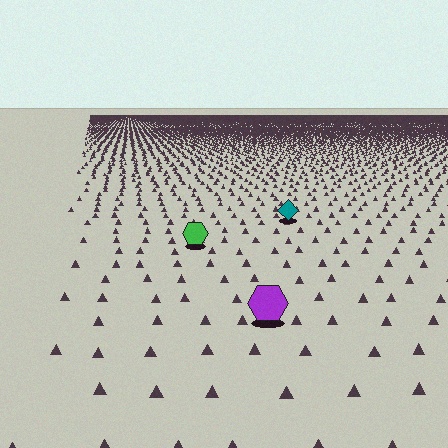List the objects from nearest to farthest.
From nearest to farthest: the purple hexagon, the green hexagon, the teal diamond.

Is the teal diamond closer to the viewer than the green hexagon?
No. The green hexagon is closer — you can tell from the texture gradient: the ground texture is coarser near it.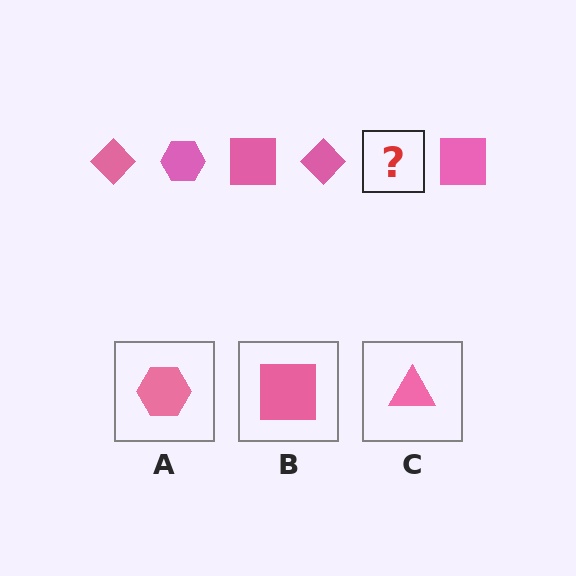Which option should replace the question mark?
Option A.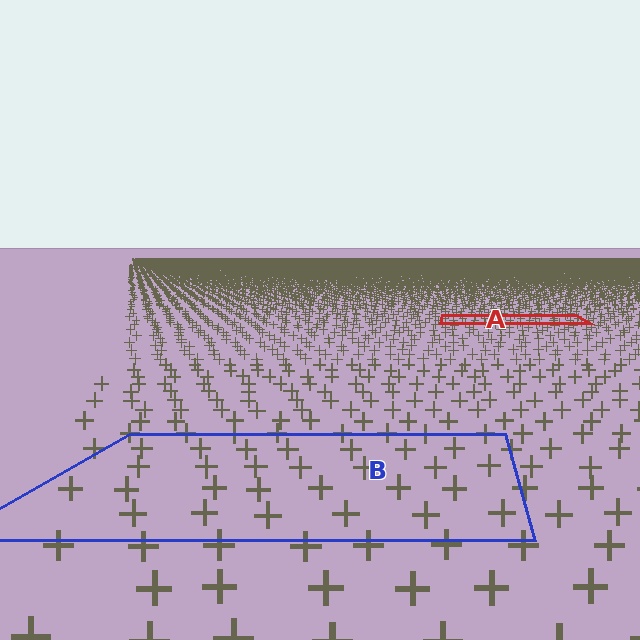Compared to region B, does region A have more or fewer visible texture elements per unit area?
Region A has more texture elements per unit area — they are packed more densely because it is farther away.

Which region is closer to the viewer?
Region B is closer. The texture elements there are larger and more spread out.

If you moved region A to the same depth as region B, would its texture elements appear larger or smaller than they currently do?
They would appear larger. At a closer depth, the same texture elements are projected at a bigger on-screen size.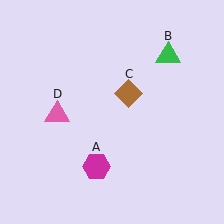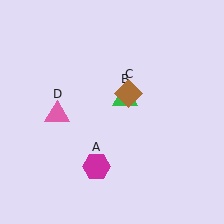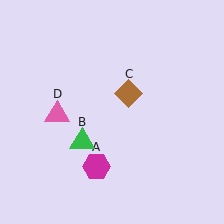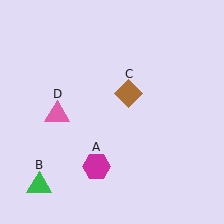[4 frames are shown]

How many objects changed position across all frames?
1 object changed position: green triangle (object B).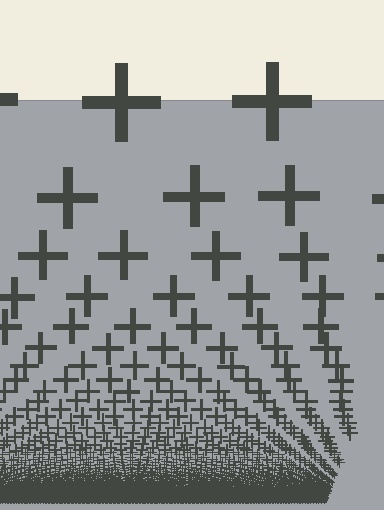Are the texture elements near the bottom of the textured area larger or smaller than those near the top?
Smaller. The gradient is inverted — elements near the bottom are smaller and denser.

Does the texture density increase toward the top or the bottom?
Density increases toward the bottom.